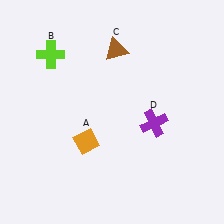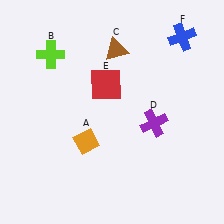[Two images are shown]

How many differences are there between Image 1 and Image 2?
There are 2 differences between the two images.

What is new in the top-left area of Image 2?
A red square (E) was added in the top-left area of Image 2.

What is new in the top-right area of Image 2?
A blue cross (F) was added in the top-right area of Image 2.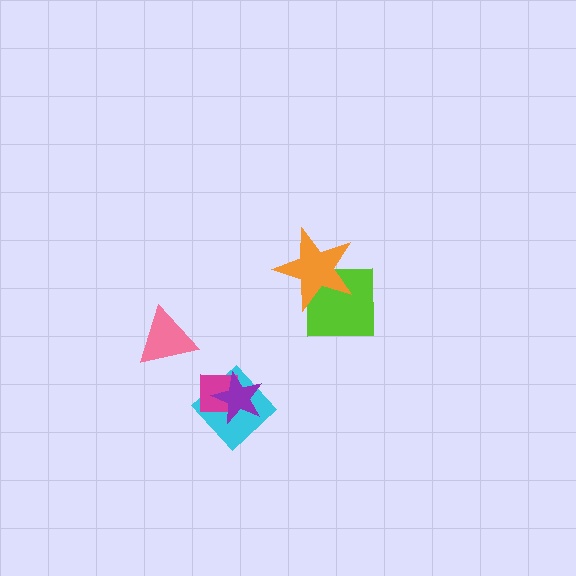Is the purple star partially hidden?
No, no other shape covers it.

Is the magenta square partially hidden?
Yes, it is partially covered by another shape.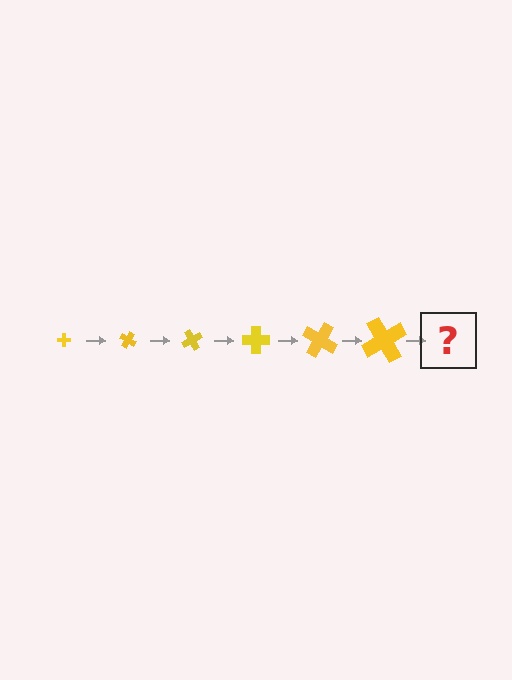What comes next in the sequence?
The next element should be a cross, larger than the previous one and rotated 180 degrees from the start.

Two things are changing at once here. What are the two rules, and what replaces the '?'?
The two rules are that the cross grows larger each step and it rotates 30 degrees each step. The '?' should be a cross, larger than the previous one and rotated 180 degrees from the start.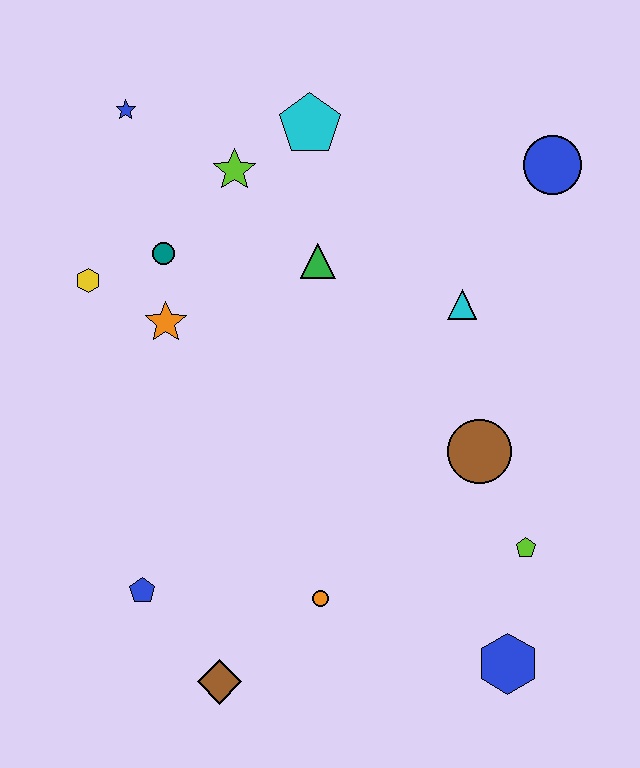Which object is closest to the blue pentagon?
The brown diamond is closest to the blue pentagon.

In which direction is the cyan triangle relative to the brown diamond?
The cyan triangle is above the brown diamond.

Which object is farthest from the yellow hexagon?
The blue hexagon is farthest from the yellow hexagon.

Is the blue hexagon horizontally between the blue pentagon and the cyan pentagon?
No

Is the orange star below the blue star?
Yes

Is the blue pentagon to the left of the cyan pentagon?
Yes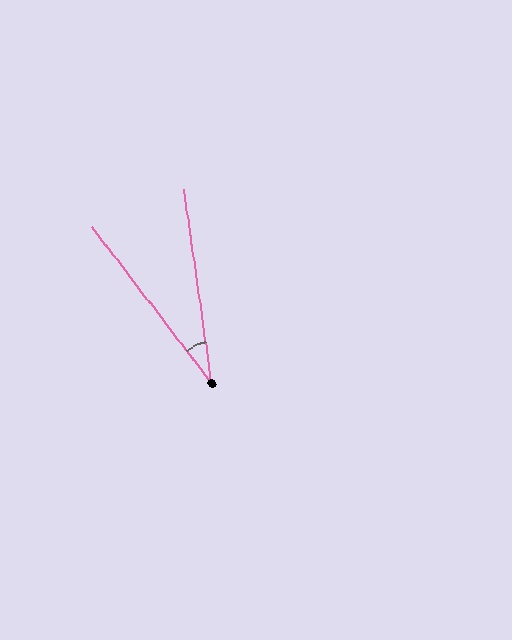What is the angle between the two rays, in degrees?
Approximately 29 degrees.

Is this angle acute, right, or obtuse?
It is acute.